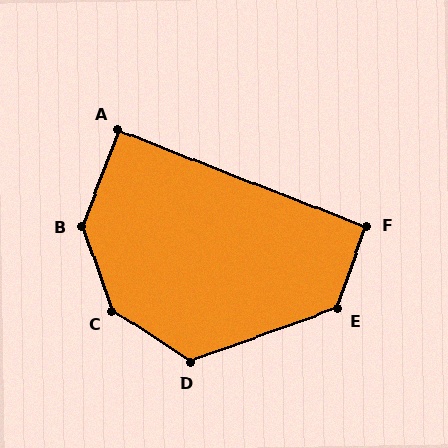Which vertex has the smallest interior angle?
A, at approximately 89 degrees.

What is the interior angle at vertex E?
Approximately 129 degrees (obtuse).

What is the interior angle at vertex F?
Approximately 92 degrees (approximately right).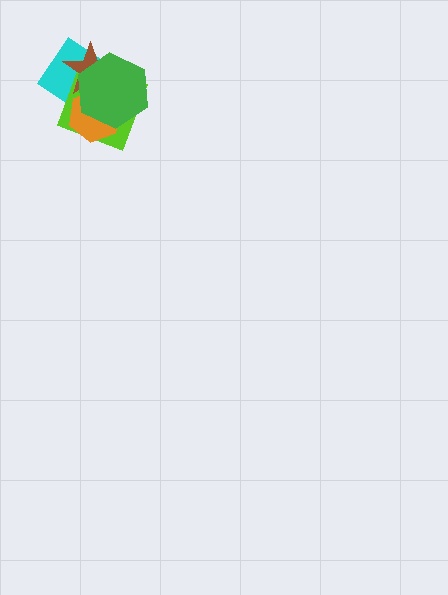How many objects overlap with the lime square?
4 objects overlap with the lime square.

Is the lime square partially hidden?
Yes, it is partially covered by another shape.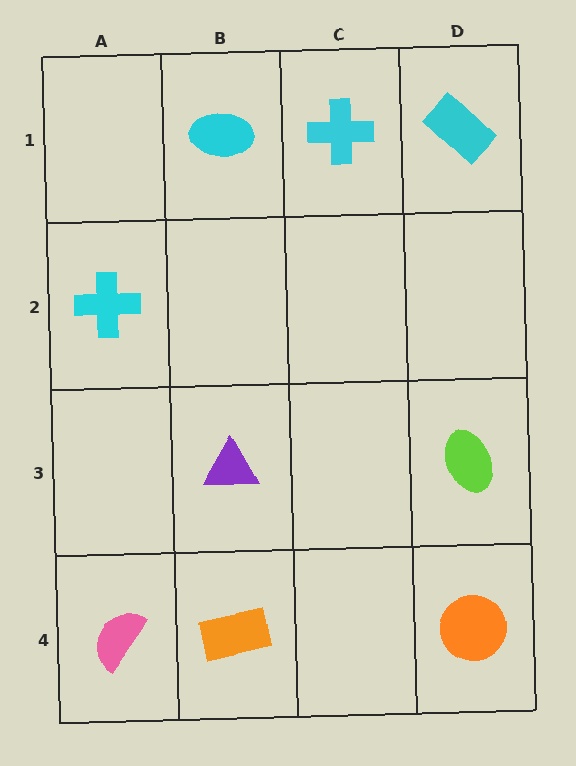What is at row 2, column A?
A cyan cross.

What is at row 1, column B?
A cyan ellipse.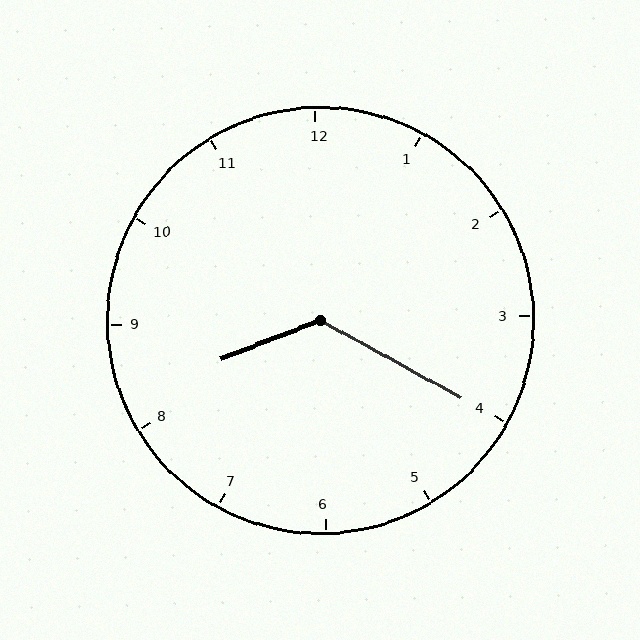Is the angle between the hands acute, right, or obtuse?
It is obtuse.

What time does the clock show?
8:20.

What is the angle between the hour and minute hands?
Approximately 130 degrees.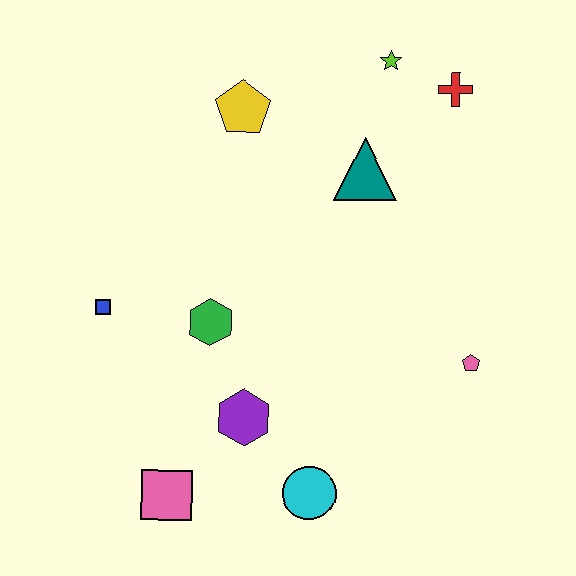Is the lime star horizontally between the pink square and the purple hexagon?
No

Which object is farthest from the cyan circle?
The lime star is farthest from the cyan circle.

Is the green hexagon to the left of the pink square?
No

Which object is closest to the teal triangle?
The lime star is closest to the teal triangle.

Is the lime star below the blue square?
No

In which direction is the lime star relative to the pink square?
The lime star is above the pink square.